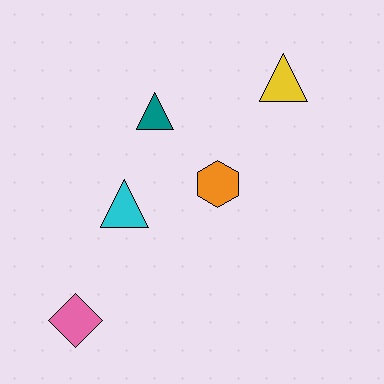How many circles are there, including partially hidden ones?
There are no circles.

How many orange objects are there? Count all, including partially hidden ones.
There is 1 orange object.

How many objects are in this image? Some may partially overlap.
There are 5 objects.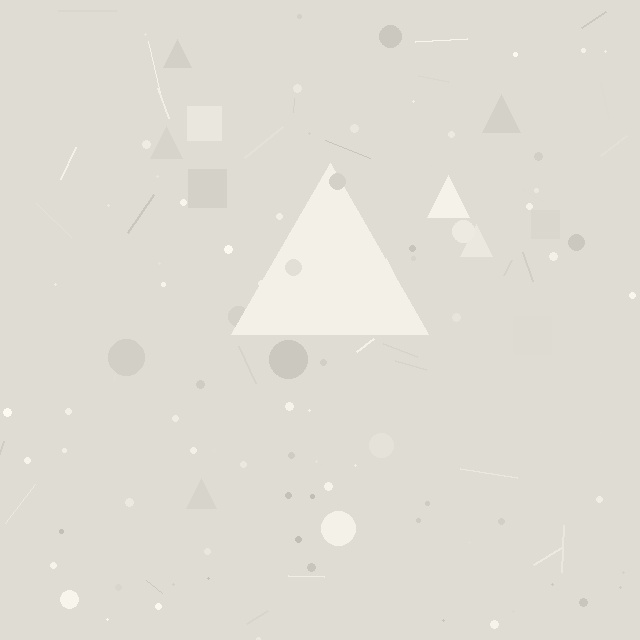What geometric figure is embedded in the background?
A triangle is embedded in the background.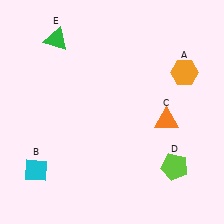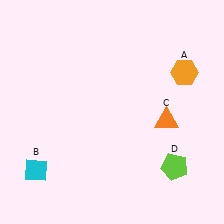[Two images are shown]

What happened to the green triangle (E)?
The green triangle (E) was removed in Image 2. It was in the top-left area of Image 1.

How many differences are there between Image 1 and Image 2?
There is 1 difference between the two images.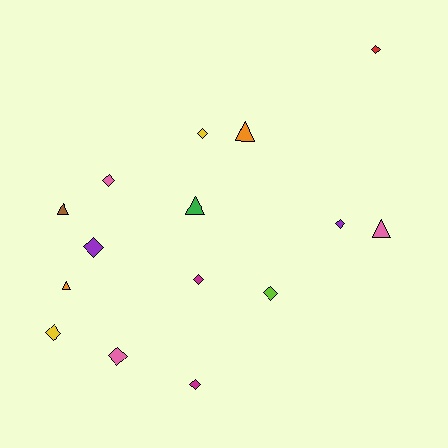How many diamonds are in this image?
There are 10 diamonds.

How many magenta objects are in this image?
There are 2 magenta objects.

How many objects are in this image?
There are 15 objects.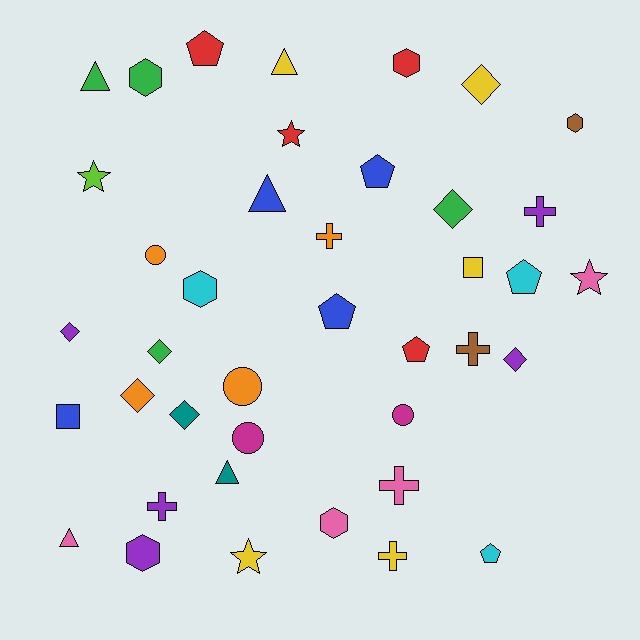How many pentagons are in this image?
There are 6 pentagons.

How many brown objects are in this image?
There are 2 brown objects.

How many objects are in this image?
There are 40 objects.